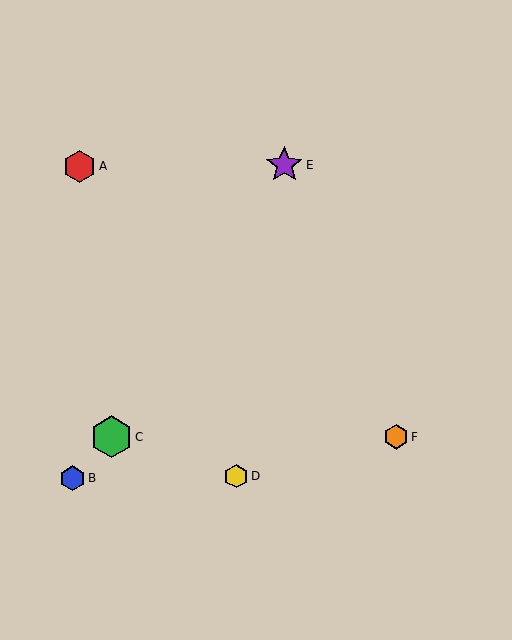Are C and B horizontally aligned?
No, C is at y≈437 and B is at y≈478.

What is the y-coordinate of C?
Object C is at y≈437.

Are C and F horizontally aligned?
Yes, both are at y≈437.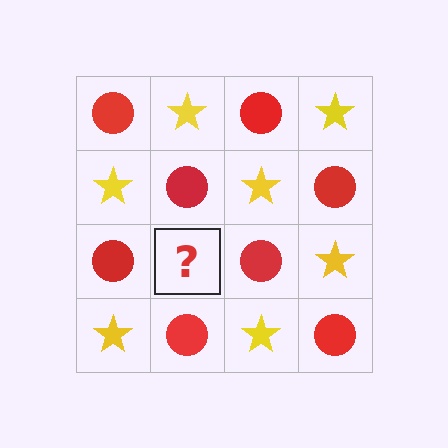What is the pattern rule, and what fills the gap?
The rule is that it alternates red circle and yellow star in a checkerboard pattern. The gap should be filled with a yellow star.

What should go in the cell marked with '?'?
The missing cell should contain a yellow star.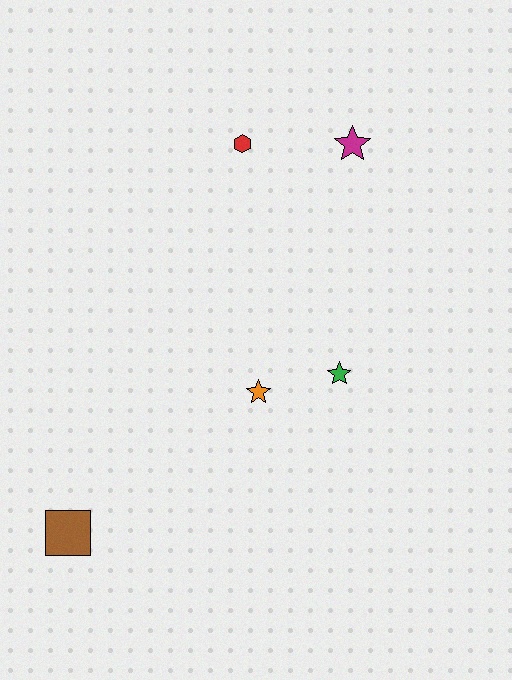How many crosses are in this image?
There are no crosses.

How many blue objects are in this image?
There are no blue objects.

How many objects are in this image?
There are 5 objects.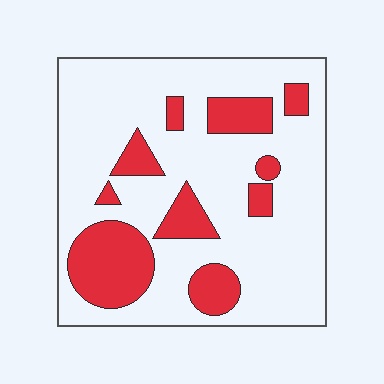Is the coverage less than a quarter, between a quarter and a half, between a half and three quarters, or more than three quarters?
Less than a quarter.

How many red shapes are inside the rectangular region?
10.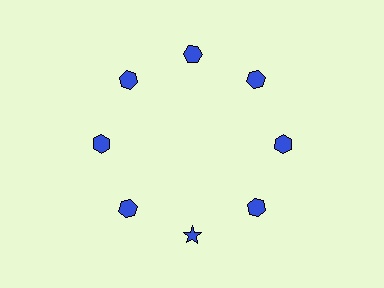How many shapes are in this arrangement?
There are 8 shapes arranged in a ring pattern.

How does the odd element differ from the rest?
It has a different shape: star instead of hexagon.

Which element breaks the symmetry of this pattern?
The blue star at roughly the 6 o'clock position breaks the symmetry. All other shapes are blue hexagons.